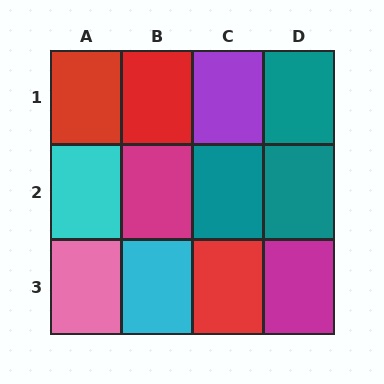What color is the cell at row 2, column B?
Magenta.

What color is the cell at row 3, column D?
Magenta.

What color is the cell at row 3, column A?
Pink.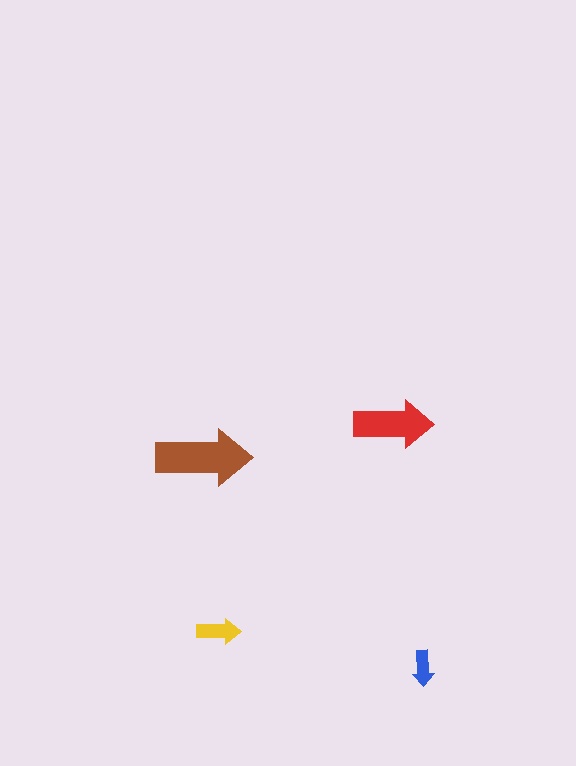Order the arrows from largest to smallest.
the brown one, the red one, the yellow one, the blue one.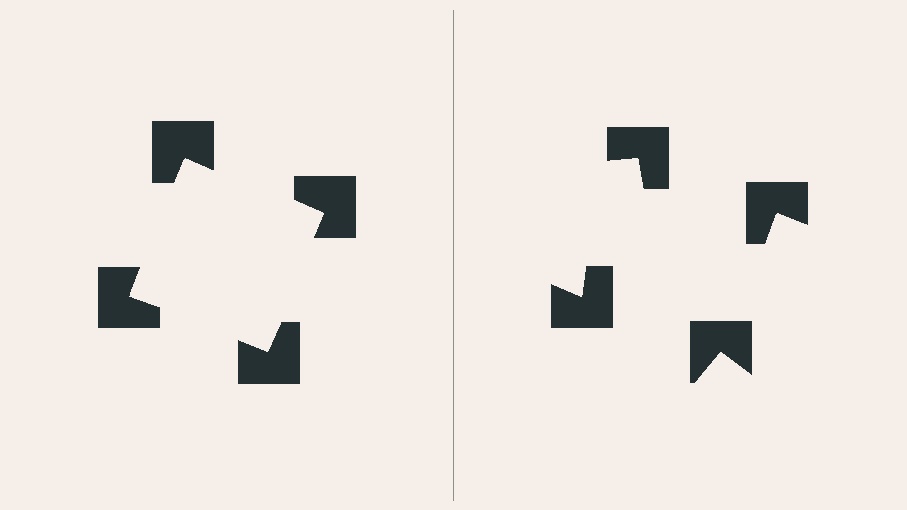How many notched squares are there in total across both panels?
8 — 4 on each side.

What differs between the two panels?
The notched squares are positioned identically on both sides; only the wedge orientations differ. On the left they align to a square; on the right they are misaligned.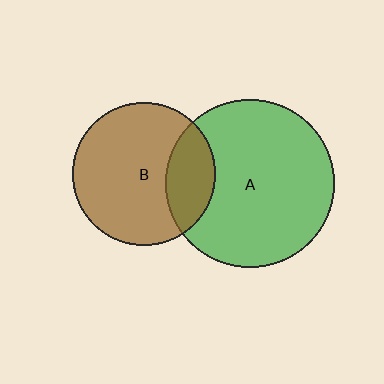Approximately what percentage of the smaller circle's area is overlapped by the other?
Approximately 25%.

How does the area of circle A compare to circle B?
Approximately 1.4 times.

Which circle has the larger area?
Circle A (green).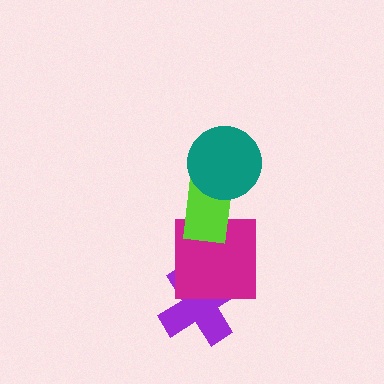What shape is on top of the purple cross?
The magenta square is on top of the purple cross.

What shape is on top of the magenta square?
The lime rectangle is on top of the magenta square.